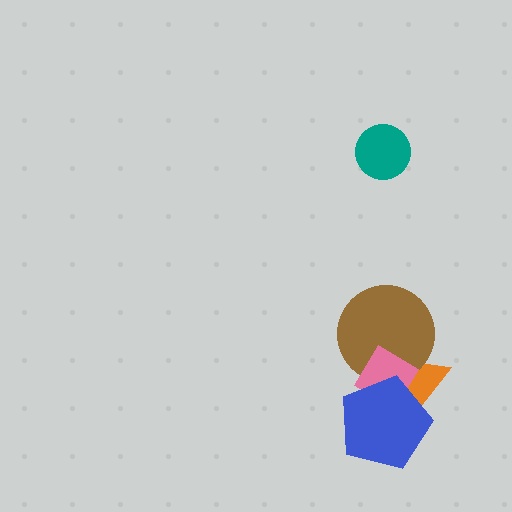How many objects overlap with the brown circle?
2 objects overlap with the brown circle.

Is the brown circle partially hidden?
Yes, it is partially covered by another shape.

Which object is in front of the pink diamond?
The blue pentagon is in front of the pink diamond.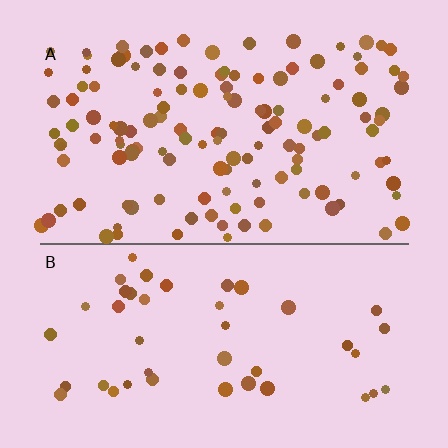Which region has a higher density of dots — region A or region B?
A (the top).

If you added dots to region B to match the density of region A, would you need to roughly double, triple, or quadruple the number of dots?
Approximately triple.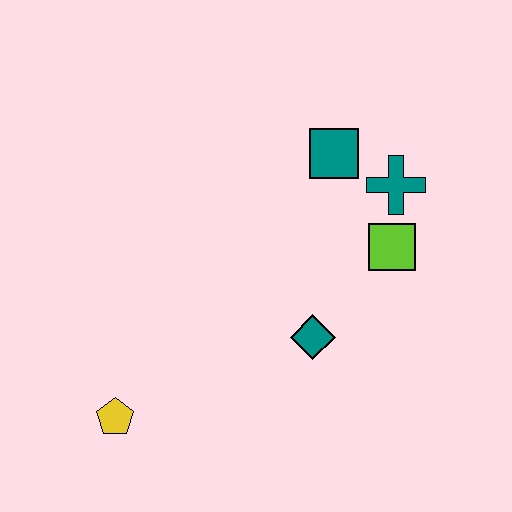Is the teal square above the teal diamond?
Yes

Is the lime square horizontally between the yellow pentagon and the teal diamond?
No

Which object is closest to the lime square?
The teal cross is closest to the lime square.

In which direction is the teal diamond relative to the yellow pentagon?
The teal diamond is to the right of the yellow pentagon.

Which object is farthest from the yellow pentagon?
The teal cross is farthest from the yellow pentagon.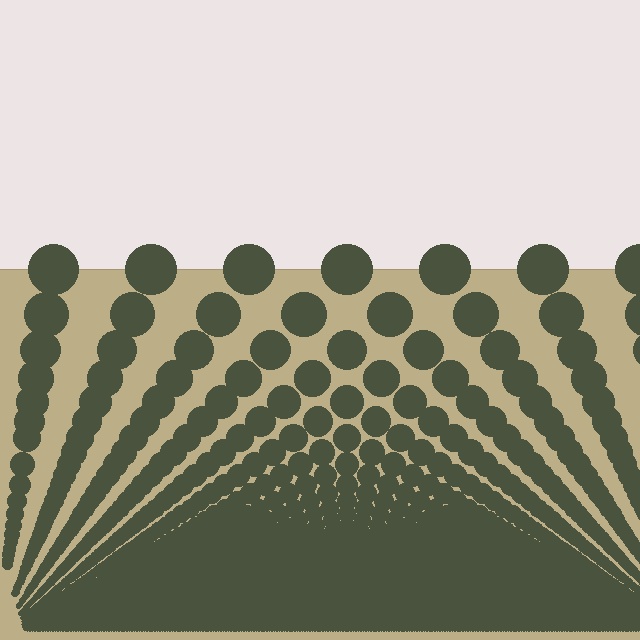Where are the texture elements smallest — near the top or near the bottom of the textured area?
Near the bottom.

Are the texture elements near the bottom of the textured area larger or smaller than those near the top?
Smaller. The gradient is inverted — elements near the bottom are smaller and denser.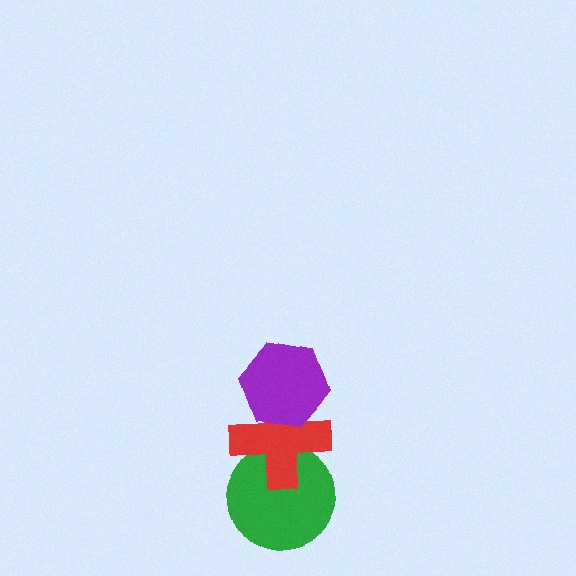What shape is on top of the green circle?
The red cross is on top of the green circle.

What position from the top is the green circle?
The green circle is 3rd from the top.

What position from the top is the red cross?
The red cross is 2nd from the top.